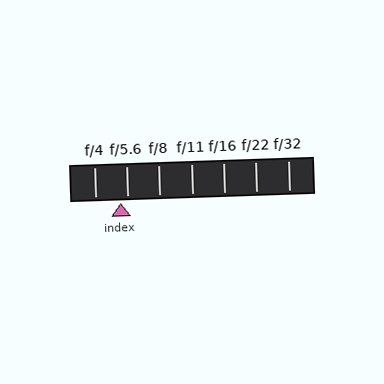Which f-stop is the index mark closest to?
The index mark is closest to f/5.6.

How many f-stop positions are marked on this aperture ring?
There are 7 f-stop positions marked.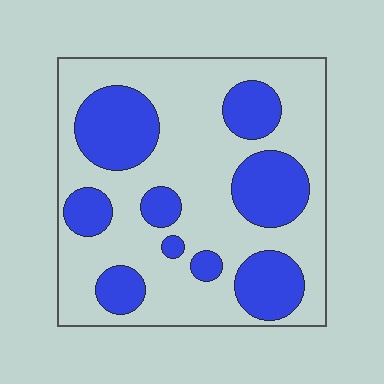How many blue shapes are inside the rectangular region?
9.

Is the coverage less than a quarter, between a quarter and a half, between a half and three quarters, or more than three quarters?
Between a quarter and a half.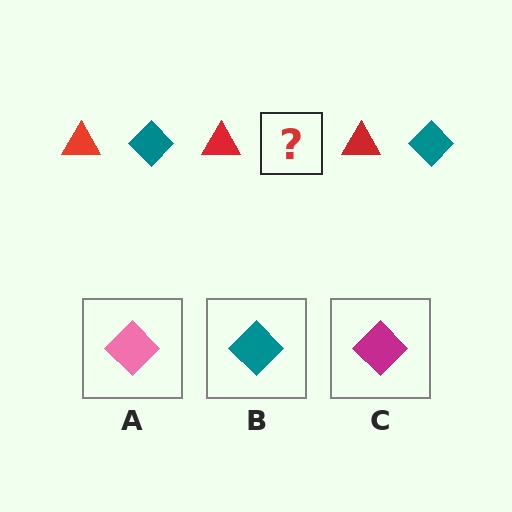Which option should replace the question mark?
Option B.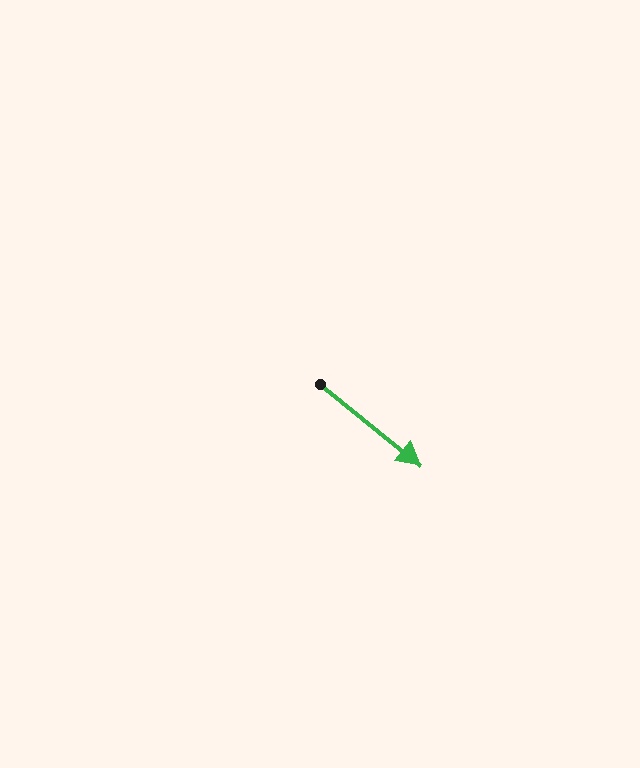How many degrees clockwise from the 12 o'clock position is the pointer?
Approximately 129 degrees.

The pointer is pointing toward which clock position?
Roughly 4 o'clock.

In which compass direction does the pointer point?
Southeast.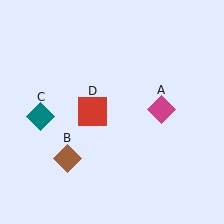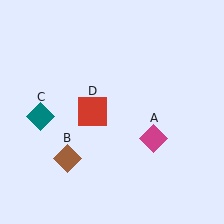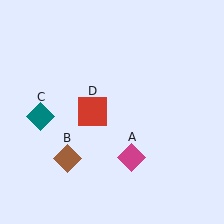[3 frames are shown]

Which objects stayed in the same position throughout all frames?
Brown diamond (object B) and teal diamond (object C) and red square (object D) remained stationary.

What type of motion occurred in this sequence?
The magenta diamond (object A) rotated clockwise around the center of the scene.